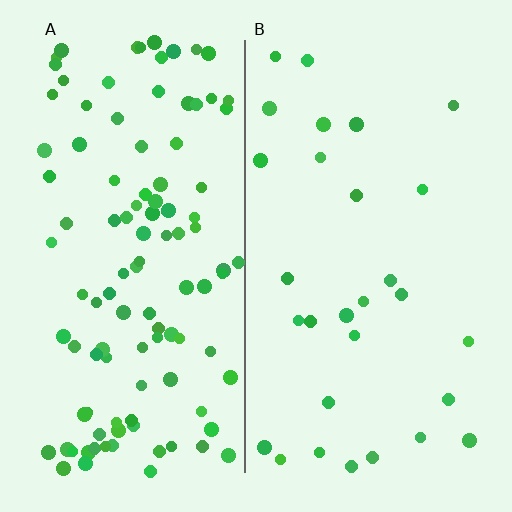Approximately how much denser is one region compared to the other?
Approximately 3.8× — region A over region B.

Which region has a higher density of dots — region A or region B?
A (the left).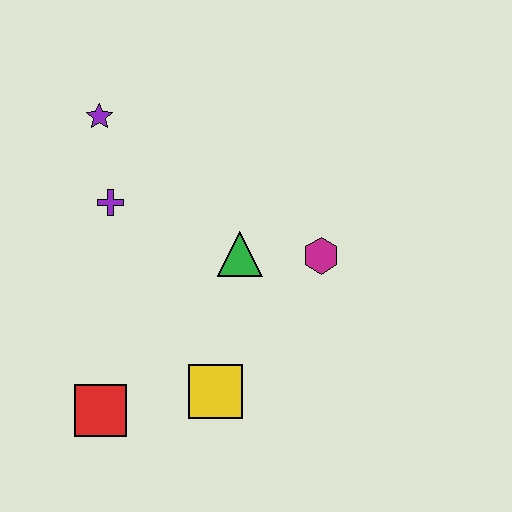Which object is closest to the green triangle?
The magenta hexagon is closest to the green triangle.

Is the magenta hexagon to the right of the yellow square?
Yes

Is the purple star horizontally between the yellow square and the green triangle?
No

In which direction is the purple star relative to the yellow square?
The purple star is above the yellow square.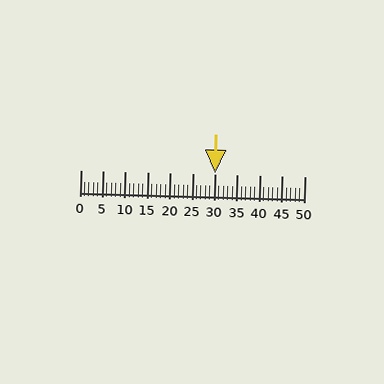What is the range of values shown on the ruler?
The ruler shows values from 0 to 50.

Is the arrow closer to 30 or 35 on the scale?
The arrow is closer to 30.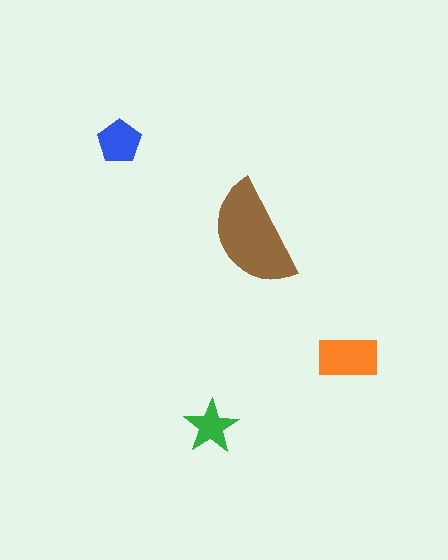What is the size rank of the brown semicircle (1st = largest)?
1st.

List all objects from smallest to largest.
The green star, the blue pentagon, the orange rectangle, the brown semicircle.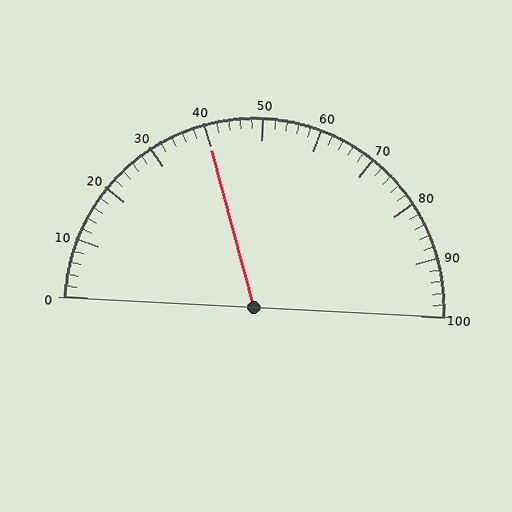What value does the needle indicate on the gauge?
The needle indicates approximately 40.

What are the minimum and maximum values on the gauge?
The gauge ranges from 0 to 100.